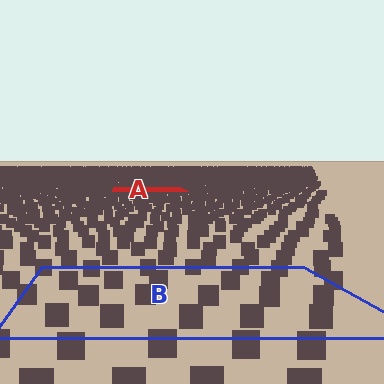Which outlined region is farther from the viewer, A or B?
Region A is farther from the viewer — the texture elements inside it appear smaller and more densely packed.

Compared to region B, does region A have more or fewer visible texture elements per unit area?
Region A has more texture elements per unit area — they are packed more densely because it is farther away.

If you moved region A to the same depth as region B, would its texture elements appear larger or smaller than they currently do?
They would appear larger. At a closer depth, the same texture elements are projected at a bigger on-screen size.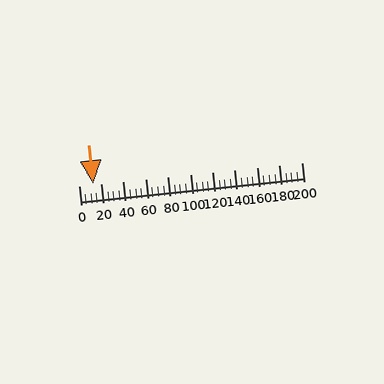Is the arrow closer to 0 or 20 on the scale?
The arrow is closer to 20.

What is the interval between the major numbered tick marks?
The major tick marks are spaced 20 units apart.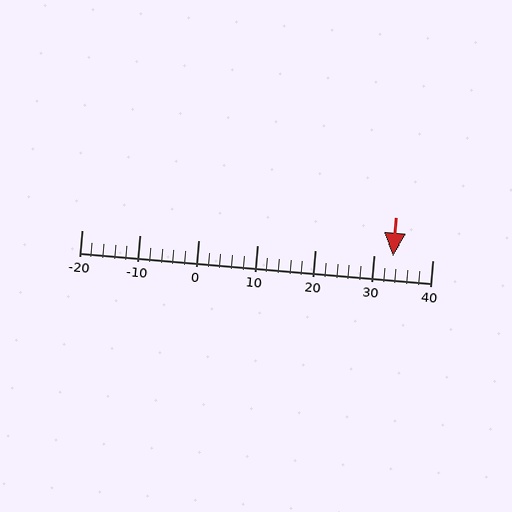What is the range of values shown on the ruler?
The ruler shows values from -20 to 40.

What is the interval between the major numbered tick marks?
The major tick marks are spaced 10 units apart.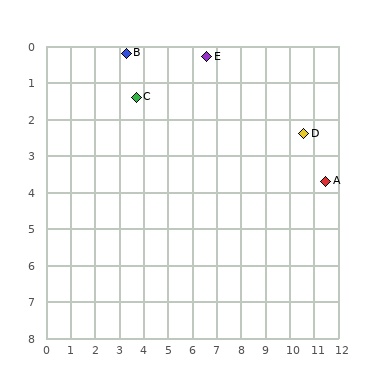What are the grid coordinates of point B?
Point B is at approximately (3.3, 0.2).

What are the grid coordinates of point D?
Point D is at approximately (10.6, 2.4).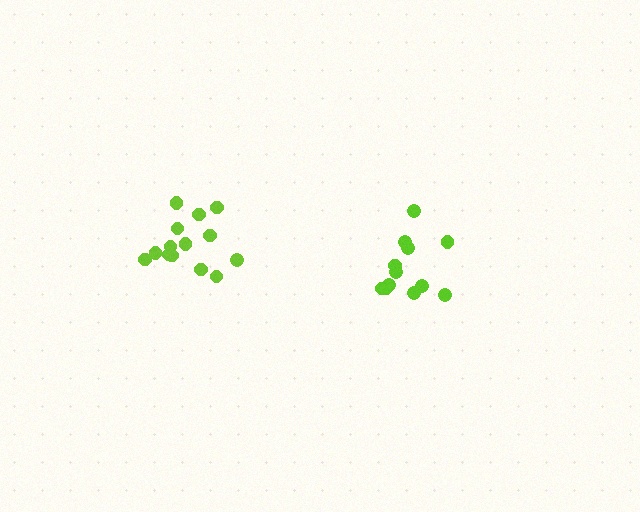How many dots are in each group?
Group 1: 12 dots, Group 2: 14 dots (26 total).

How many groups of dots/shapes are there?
There are 2 groups.